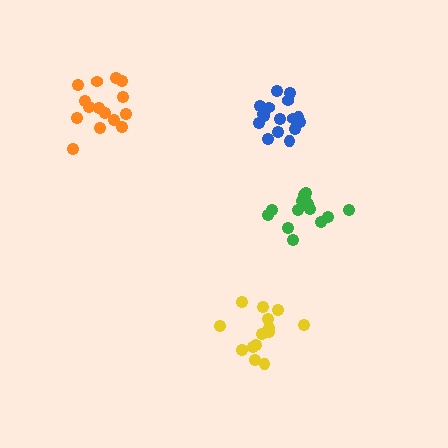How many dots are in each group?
Group 1: 15 dots, Group 2: 14 dots, Group 3: 14 dots, Group 4: 18 dots (61 total).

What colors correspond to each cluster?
The clusters are colored: orange, yellow, green, blue.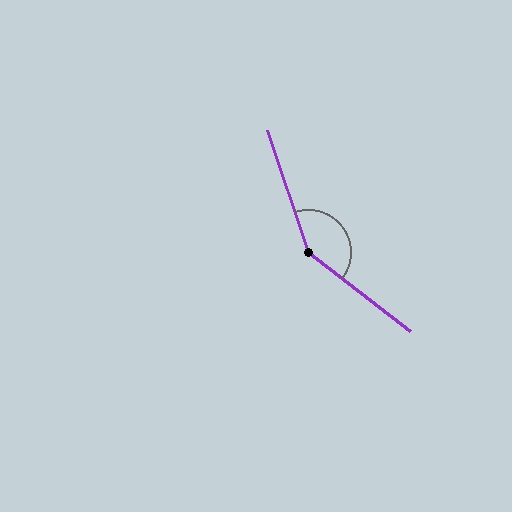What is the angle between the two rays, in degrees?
Approximately 146 degrees.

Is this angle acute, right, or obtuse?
It is obtuse.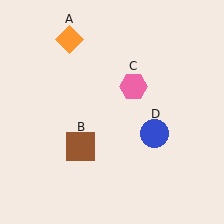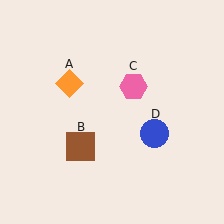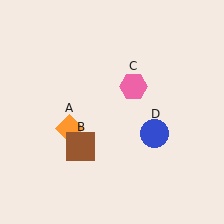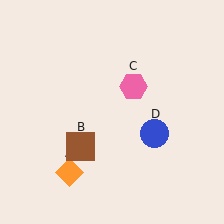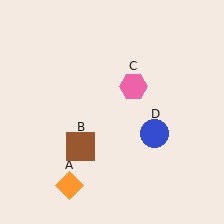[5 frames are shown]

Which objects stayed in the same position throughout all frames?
Brown square (object B) and pink hexagon (object C) and blue circle (object D) remained stationary.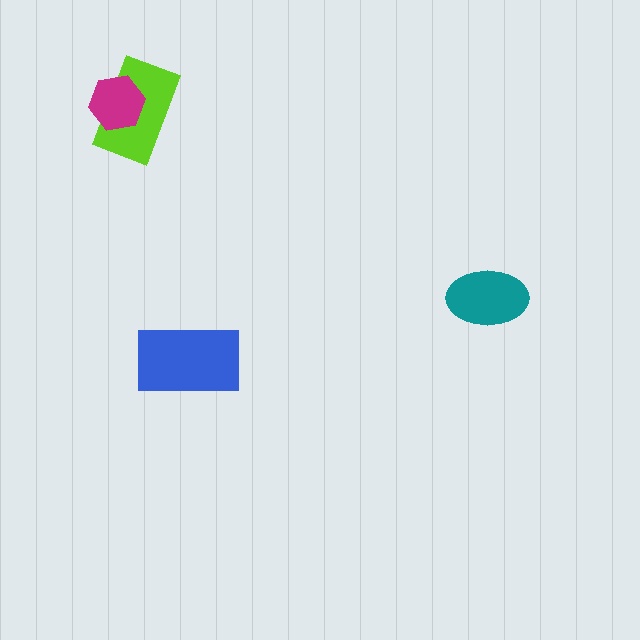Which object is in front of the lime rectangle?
The magenta hexagon is in front of the lime rectangle.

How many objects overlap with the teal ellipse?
0 objects overlap with the teal ellipse.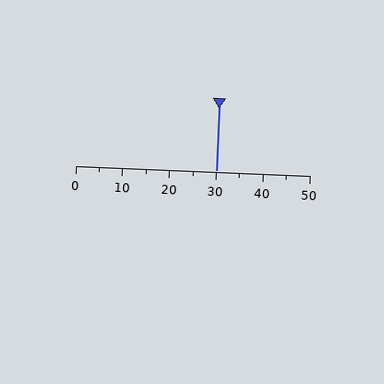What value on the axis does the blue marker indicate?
The marker indicates approximately 30.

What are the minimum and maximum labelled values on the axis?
The axis runs from 0 to 50.